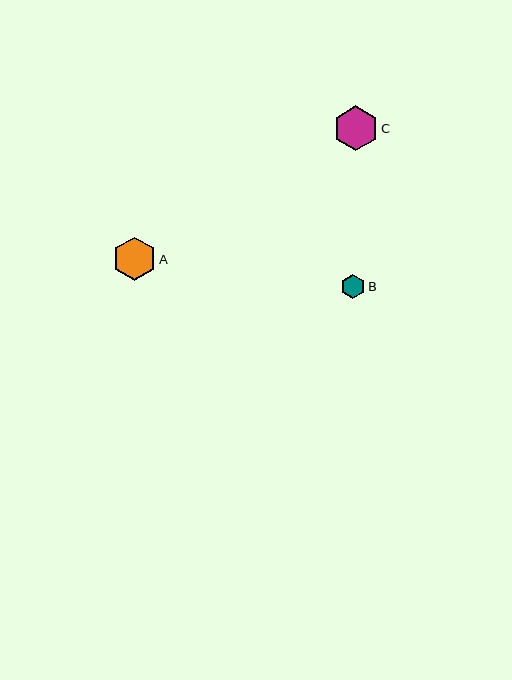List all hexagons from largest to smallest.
From largest to smallest: C, A, B.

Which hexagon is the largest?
Hexagon C is the largest with a size of approximately 45 pixels.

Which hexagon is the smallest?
Hexagon B is the smallest with a size of approximately 24 pixels.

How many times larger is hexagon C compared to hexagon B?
Hexagon C is approximately 1.9 times the size of hexagon B.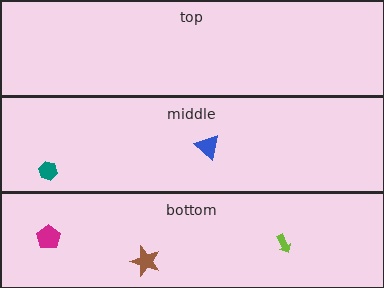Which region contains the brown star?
The bottom region.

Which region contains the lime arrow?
The bottom region.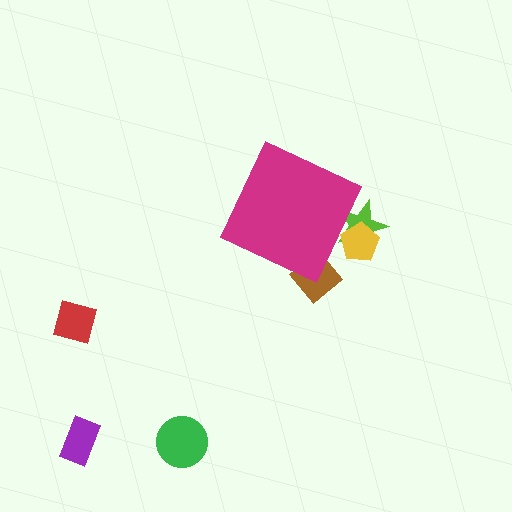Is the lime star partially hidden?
Yes, the lime star is partially hidden behind the magenta diamond.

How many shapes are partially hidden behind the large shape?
3 shapes are partially hidden.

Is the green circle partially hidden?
No, the green circle is fully visible.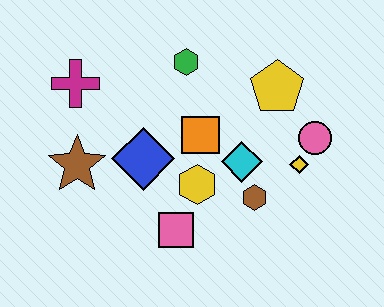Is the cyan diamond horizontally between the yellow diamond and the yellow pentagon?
No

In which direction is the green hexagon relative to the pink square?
The green hexagon is above the pink square.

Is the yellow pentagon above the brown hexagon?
Yes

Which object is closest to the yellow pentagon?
The pink circle is closest to the yellow pentagon.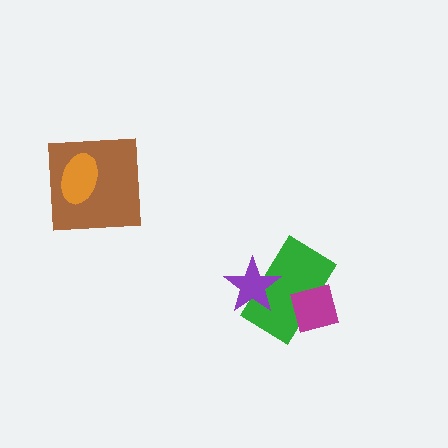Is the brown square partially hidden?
Yes, it is partially covered by another shape.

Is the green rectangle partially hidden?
Yes, it is partially covered by another shape.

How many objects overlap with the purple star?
1 object overlaps with the purple star.